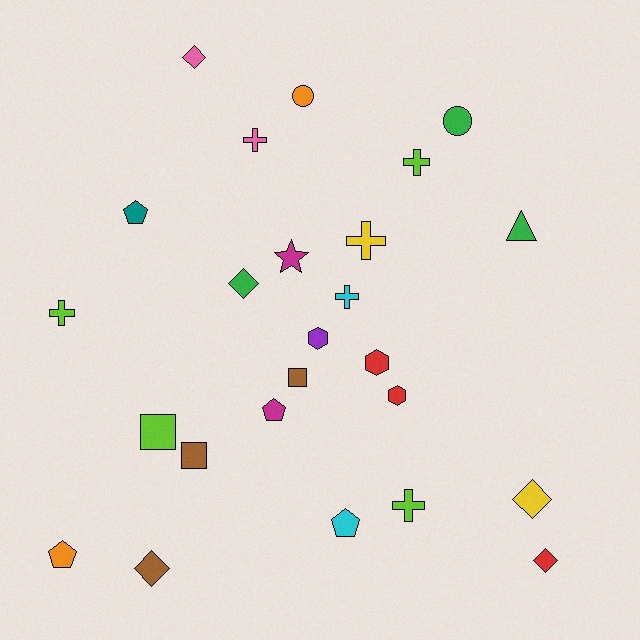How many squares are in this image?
There are 3 squares.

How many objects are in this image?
There are 25 objects.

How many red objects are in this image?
There are 3 red objects.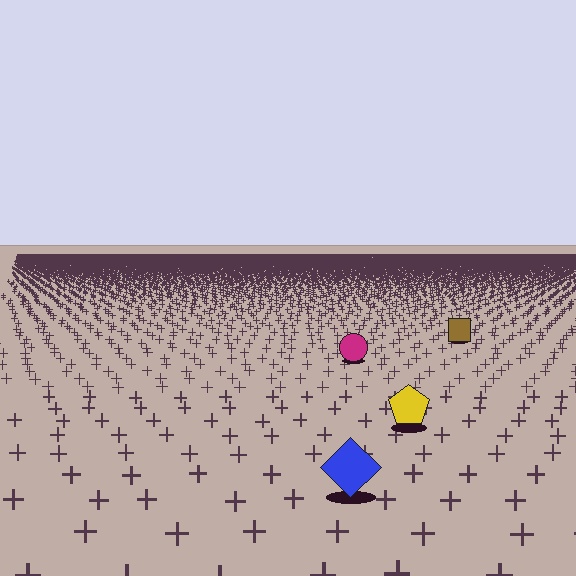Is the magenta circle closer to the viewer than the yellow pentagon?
No. The yellow pentagon is closer — you can tell from the texture gradient: the ground texture is coarser near it.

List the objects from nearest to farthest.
From nearest to farthest: the blue diamond, the yellow pentagon, the magenta circle, the brown square.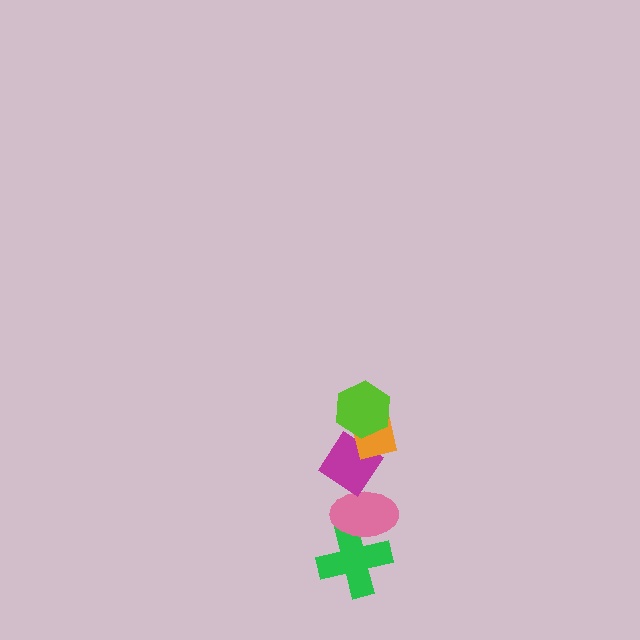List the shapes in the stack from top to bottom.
From top to bottom: the lime hexagon, the orange square, the magenta diamond, the pink ellipse, the green cross.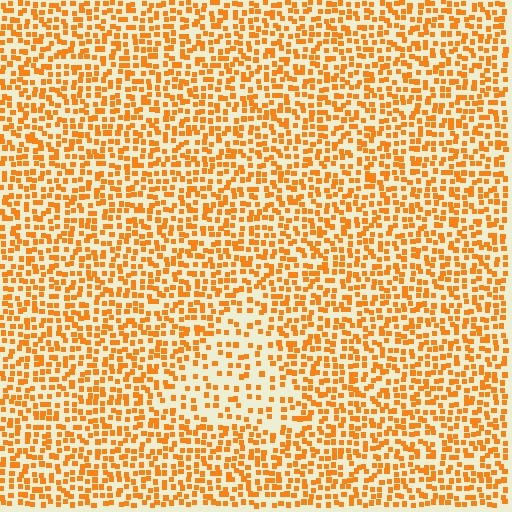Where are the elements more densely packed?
The elements are more densely packed outside the triangle boundary.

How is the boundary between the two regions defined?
The boundary is defined by a change in element density (approximately 1.9x ratio). All elements are the same color, size, and shape.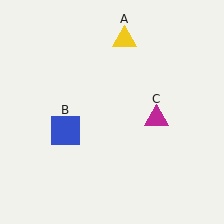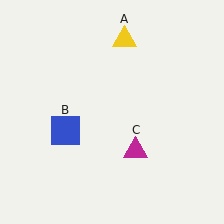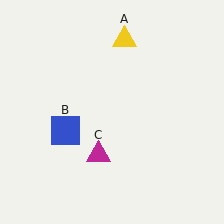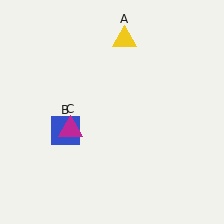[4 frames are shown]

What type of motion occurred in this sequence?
The magenta triangle (object C) rotated clockwise around the center of the scene.